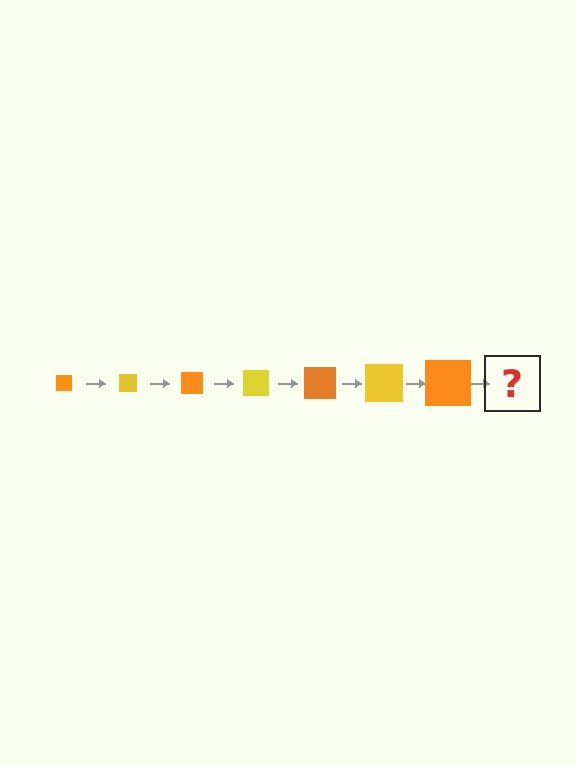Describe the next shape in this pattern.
It should be a yellow square, larger than the previous one.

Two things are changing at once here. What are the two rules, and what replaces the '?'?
The two rules are that the square grows larger each step and the color cycles through orange and yellow. The '?' should be a yellow square, larger than the previous one.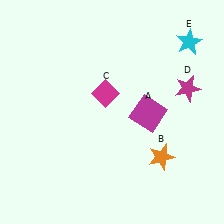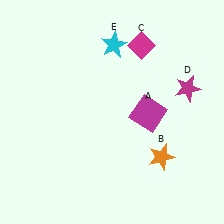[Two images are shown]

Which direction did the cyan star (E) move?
The cyan star (E) moved left.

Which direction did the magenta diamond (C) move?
The magenta diamond (C) moved up.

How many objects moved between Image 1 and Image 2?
2 objects moved between the two images.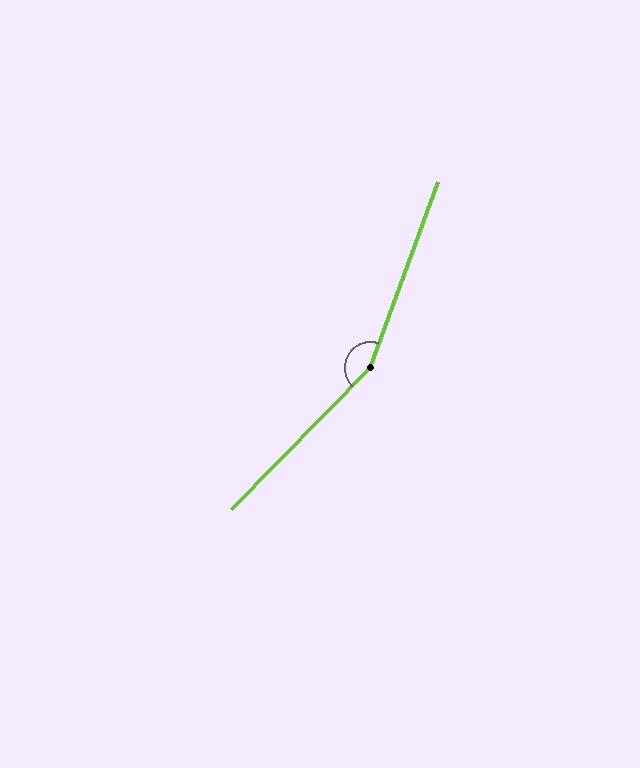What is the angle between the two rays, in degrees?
Approximately 155 degrees.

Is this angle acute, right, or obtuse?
It is obtuse.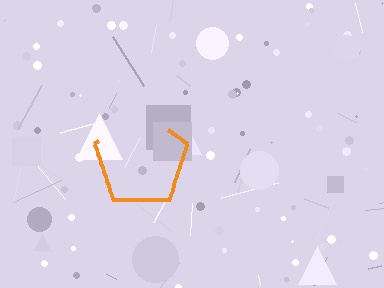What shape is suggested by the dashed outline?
The dashed outline suggests a pentagon.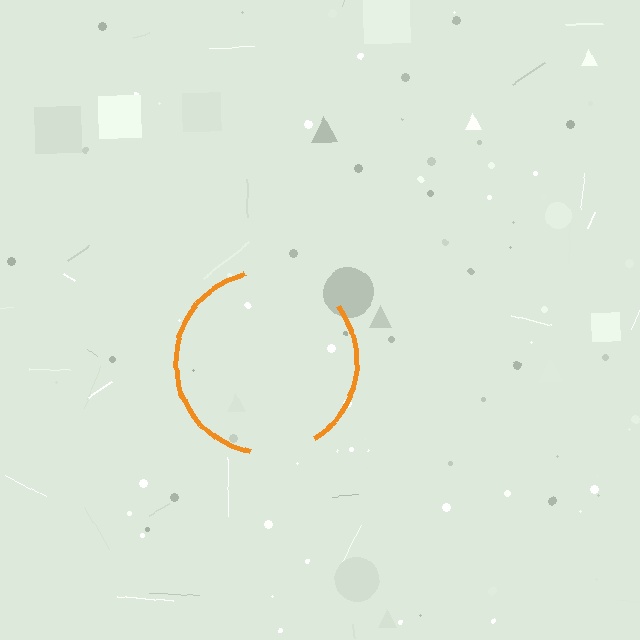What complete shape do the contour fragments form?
The contour fragments form a circle.